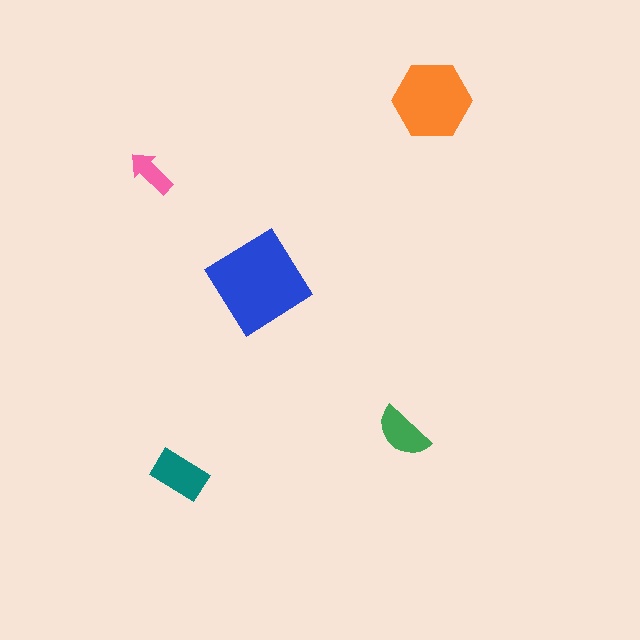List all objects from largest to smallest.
The blue diamond, the orange hexagon, the teal rectangle, the green semicircle, the pink arrow.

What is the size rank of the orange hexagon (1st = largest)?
2nd.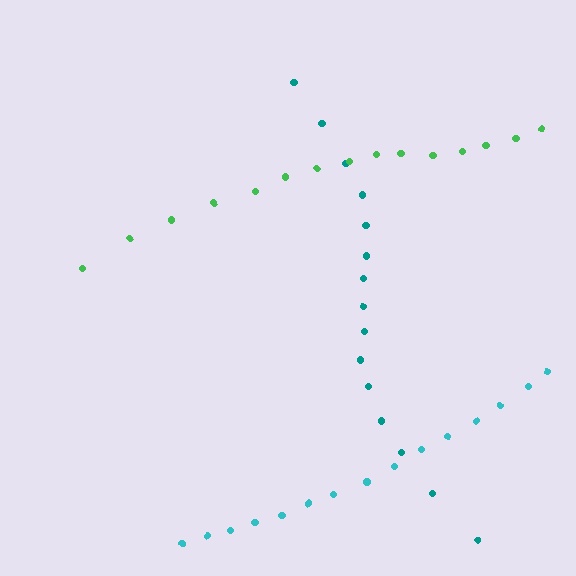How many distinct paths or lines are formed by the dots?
There are 3 distinct paths.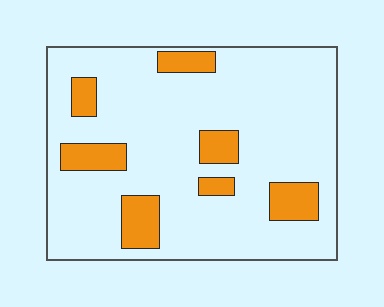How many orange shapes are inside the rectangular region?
7.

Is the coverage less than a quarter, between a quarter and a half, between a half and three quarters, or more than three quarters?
Less than a quarter.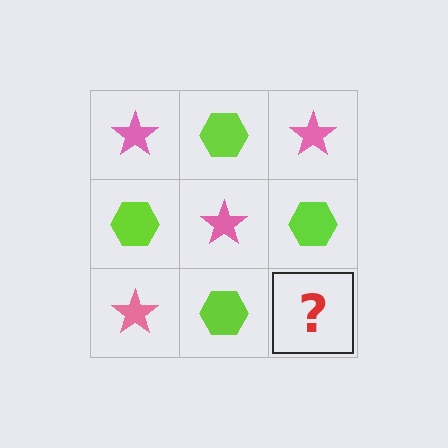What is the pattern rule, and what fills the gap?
The rule is that it alternates pink star and lime hexagon in a checkerboard pattern. The gap should be filled with a pink star.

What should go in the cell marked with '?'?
The missing cell should contain a pink star.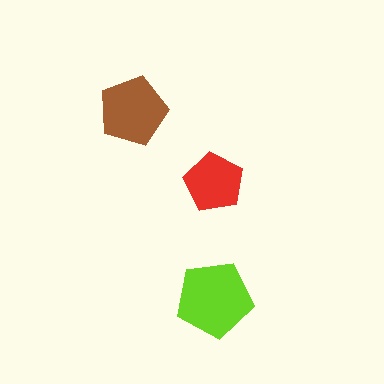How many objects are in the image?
There are 3 objects in the image.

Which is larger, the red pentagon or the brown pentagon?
The brown one.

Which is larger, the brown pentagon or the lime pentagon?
The lime one.